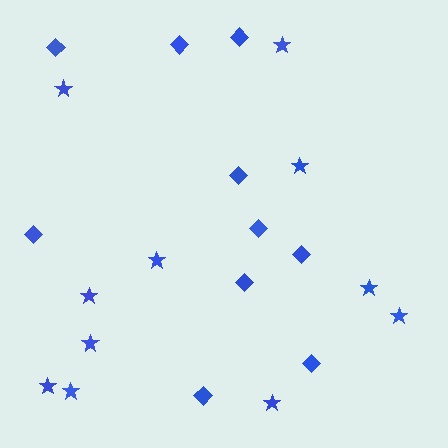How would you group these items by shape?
There are 2 groups: one group of stars (11) and one group of diamonds (10).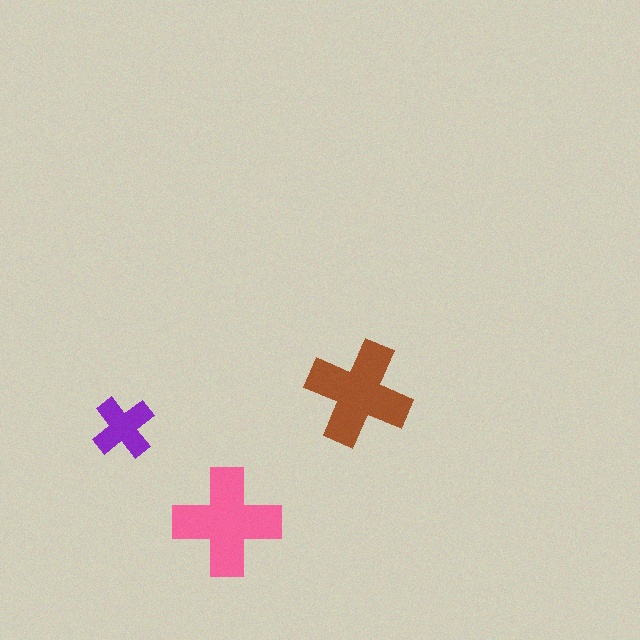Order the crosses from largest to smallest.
the pink one, the brown one, the purple one.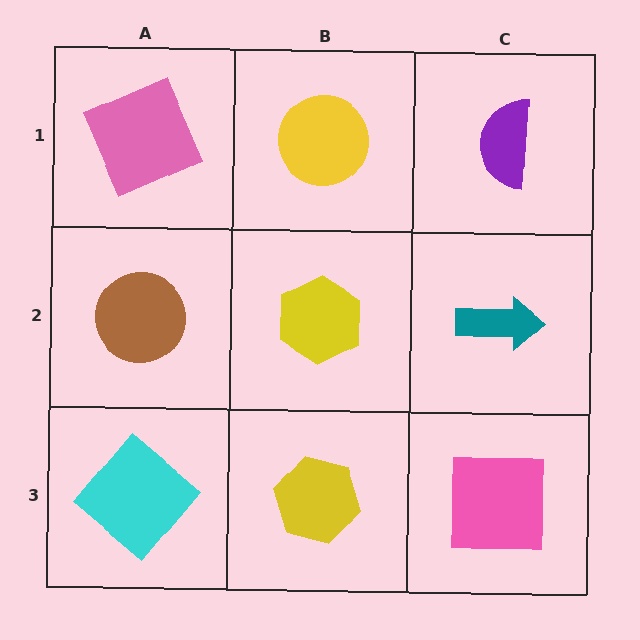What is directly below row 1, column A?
A brown circle.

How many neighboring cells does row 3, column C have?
2.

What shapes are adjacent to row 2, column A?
A pink square (row 1, column A), a cyan diamond (row 3, column A), a yellow hexagon (row 2, column B).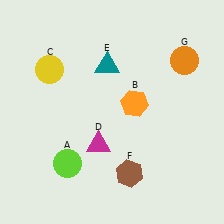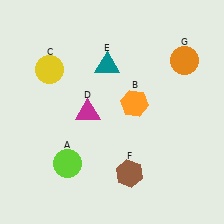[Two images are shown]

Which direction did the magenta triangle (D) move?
The magenta triangle (D) moved up.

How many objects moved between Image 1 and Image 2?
1 object moved between the two images.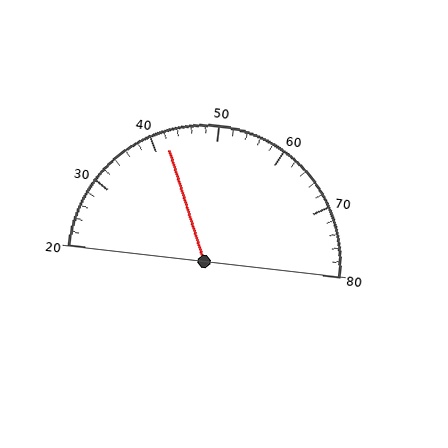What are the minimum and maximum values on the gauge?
The gauge ranges from 20 to 80.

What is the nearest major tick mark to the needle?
The nearest major tick mark is 40.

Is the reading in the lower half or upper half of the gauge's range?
The reading is in the lower half of the range (20 to 80).